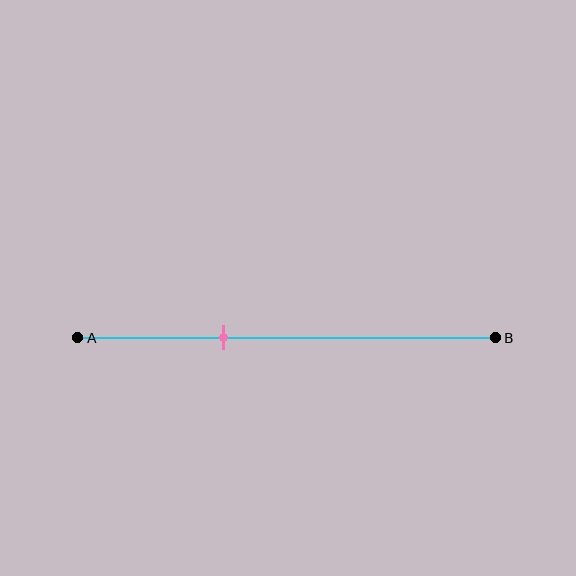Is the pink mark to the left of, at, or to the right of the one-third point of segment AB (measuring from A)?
The pink mark is approximately at the one-third point of segment AB.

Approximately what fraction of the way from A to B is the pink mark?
The pink mark is approximately 35% of the way from A to B.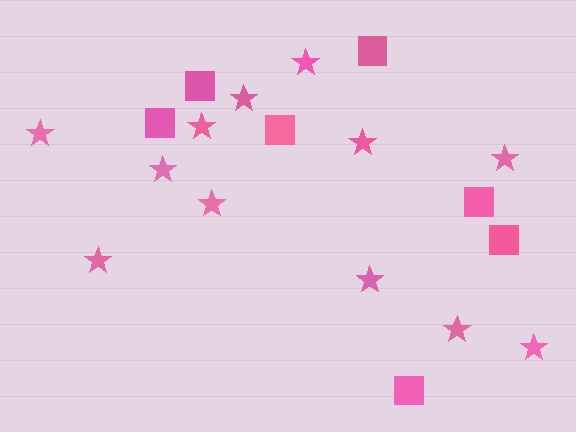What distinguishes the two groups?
There are 2 groups: one group of stars (12) and one group of squares (7).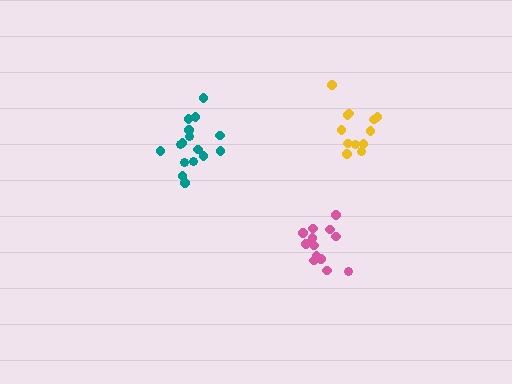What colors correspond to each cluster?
The clusters are colored: teal, yellow, pink.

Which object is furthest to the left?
The teal cluster is leftmost.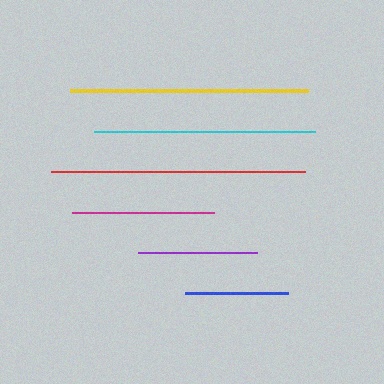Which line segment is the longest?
The red line is the longest at approximately 255 pixels.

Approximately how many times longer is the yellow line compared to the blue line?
The yellow line is approximately 2.3 times the length of the blue line.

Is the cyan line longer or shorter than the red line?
The red line is longer than the cyan line.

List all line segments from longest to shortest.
From longest to shortest: red, yellow, cyan, magenta, purple, blue.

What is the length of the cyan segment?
The cyan segment is approximately 221 pixels long.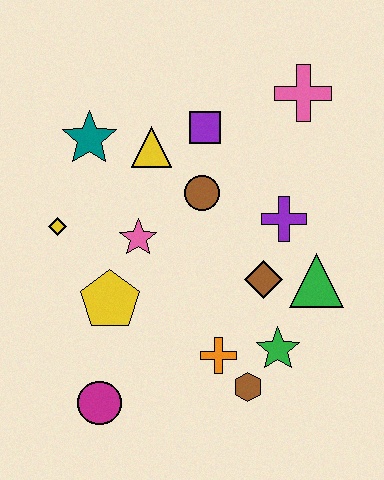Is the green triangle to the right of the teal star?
Yes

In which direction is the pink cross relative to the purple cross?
The pink cross is above the purple cross.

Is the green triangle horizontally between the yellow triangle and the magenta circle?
No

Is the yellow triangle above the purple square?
No